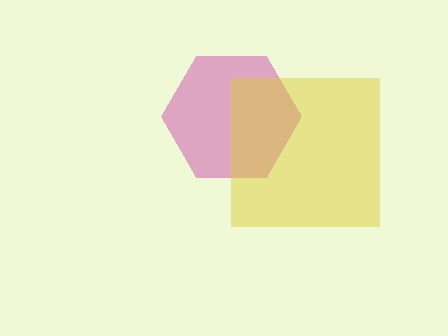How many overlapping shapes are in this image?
There are 2 overlapping shapes in the image.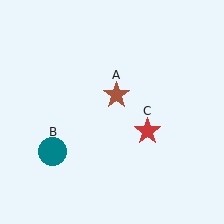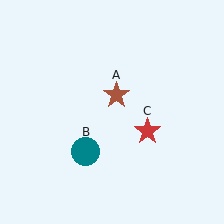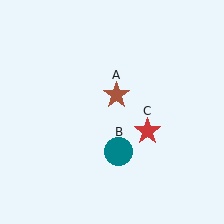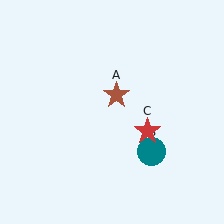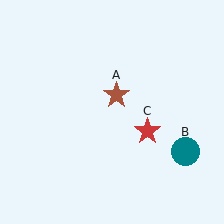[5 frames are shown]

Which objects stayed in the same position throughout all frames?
Brown star (object A) and red star (object C) remained stationary.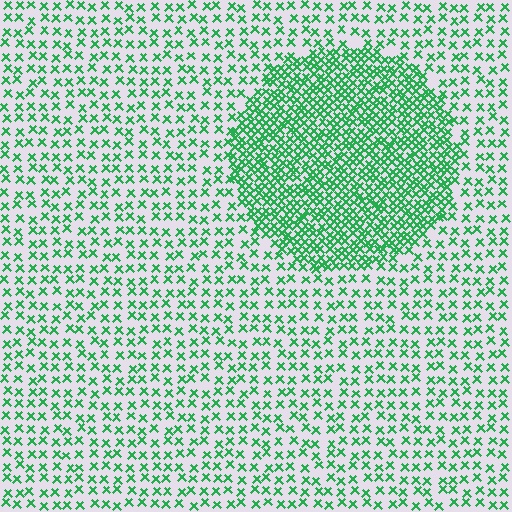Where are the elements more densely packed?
The elements are more densely packed inside the circle boundary.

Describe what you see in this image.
The image contains small green elements arranged at two different densities. A circle-shaped region is visible where the elements are more densely packed than the surrounding area.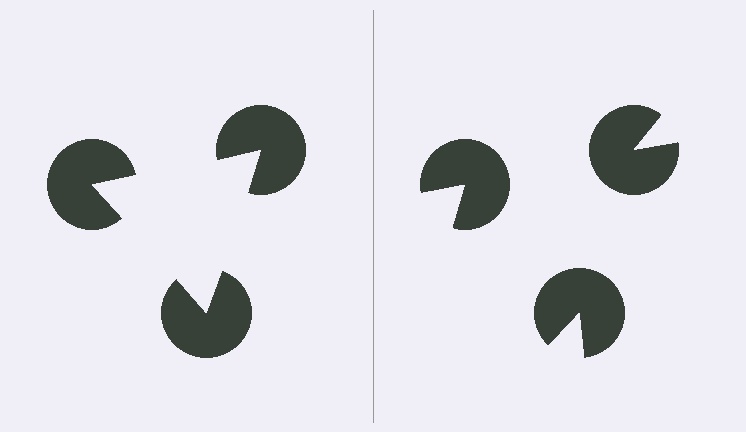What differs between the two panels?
The pac-man discs are positioned identically on both sides; only the wedge orientations differ. On the left they align to a triangle; on the right they are misaligned.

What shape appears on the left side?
An illusory triangle.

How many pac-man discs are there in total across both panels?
6 — 3 on each side.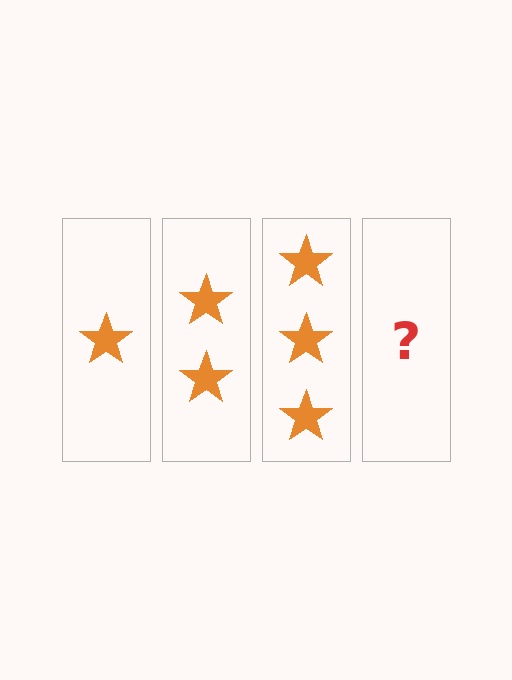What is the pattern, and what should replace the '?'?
The pattern is that each step adds one more star. The '?' should be 4 stars.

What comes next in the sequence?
The next element should be 4 stars.